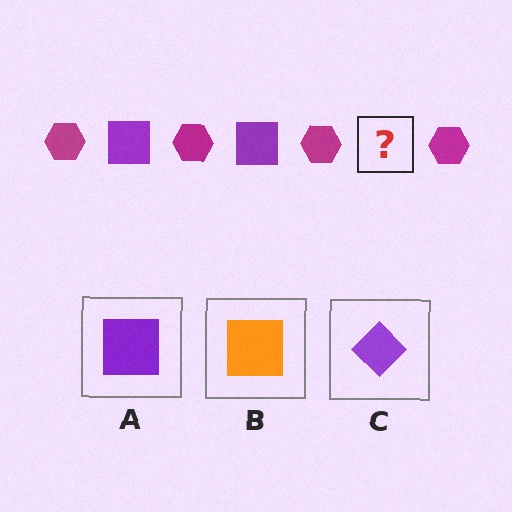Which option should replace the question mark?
Option A.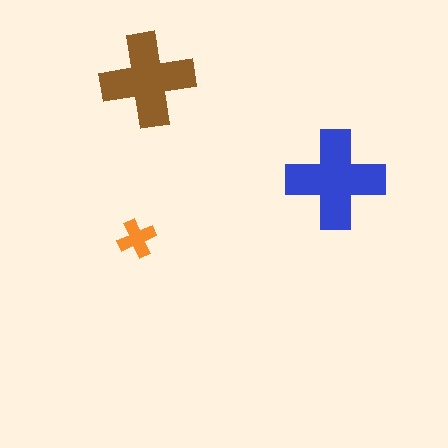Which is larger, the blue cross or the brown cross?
The blue one.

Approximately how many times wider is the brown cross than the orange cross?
About 2.5 times wider.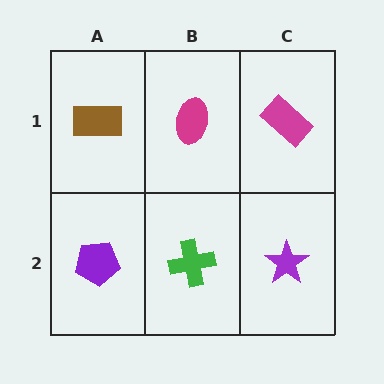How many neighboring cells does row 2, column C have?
2.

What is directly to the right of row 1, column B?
A magenta rectangle.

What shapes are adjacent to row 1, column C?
A purple star (row 2, column C), a magenta ellipse (row 1, column B).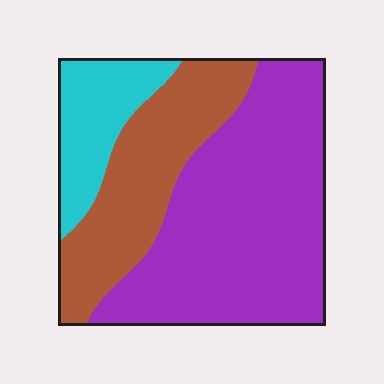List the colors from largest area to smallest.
From largest to smallest: purple, brown, cyan.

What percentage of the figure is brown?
Brown takes up about one quarter (1/4) of the figure.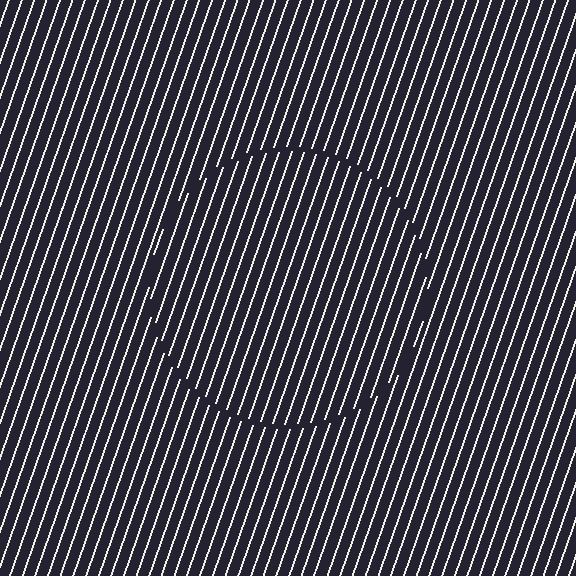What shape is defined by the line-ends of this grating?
An illusory circle. The interior of the shape contains the same grating, shifted by half a period — the contour is defined by the phase discontinuity where line-ends from the inner and outer gratings abut.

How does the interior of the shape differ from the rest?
The interior of the shape contains the same grating, shifted by half a period — the contour is defined by the phase discontinuity where line-ends from the inner and outer gratings abut.